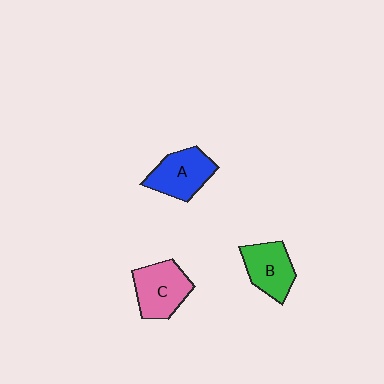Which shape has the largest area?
Shape C (pink).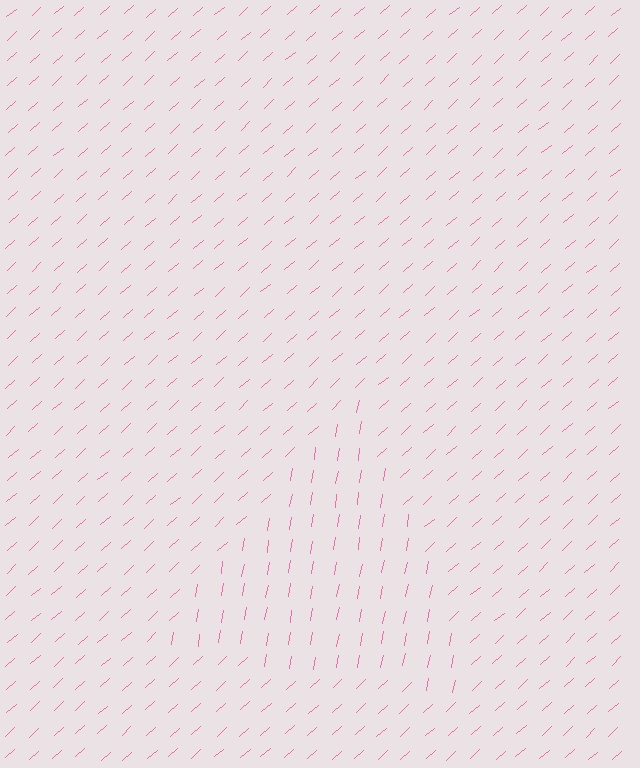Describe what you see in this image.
The image is filled with small pink line segments. A triangle region in the image has lines oriented differently from the surrounding lines, creating a visible texture boundary.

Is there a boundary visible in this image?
Yes, there is a texture boundary formed by a change in line orientation.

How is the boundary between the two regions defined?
The boundary is defined purely by a change in line orientation (approximately 38 degrees difference). All lines are the same color and thickness.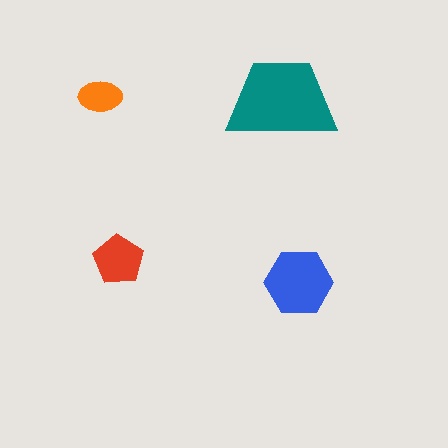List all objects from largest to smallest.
The teal trapezoid, the blue hexagon, the red pentagon, the orange ellipse.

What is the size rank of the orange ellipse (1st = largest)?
4th.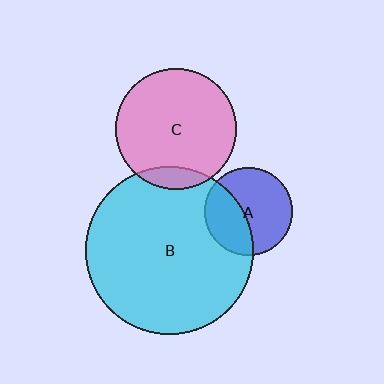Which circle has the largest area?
Circle B (cyan).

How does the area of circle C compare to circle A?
Approximately 1.9 times.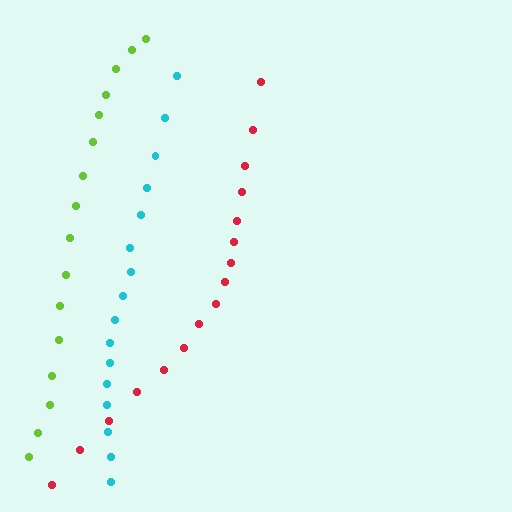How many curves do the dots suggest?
There are 3 distinct paths.